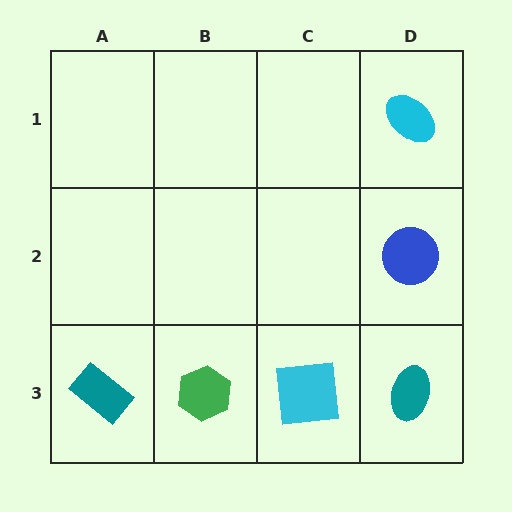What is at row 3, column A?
A teal rectangle.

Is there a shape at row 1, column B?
No, that cell is empty.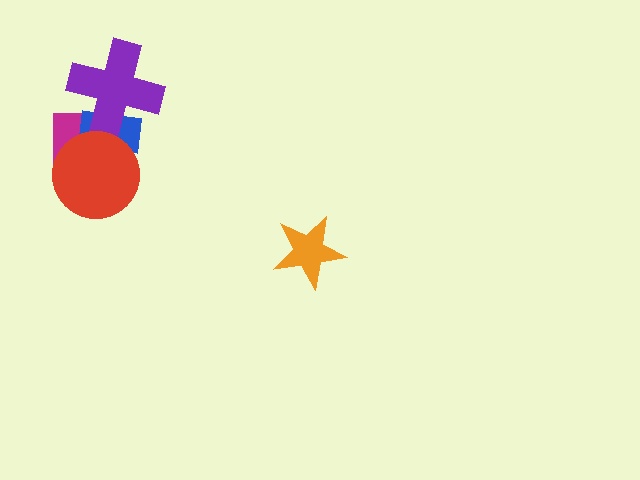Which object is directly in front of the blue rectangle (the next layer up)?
The purple cross is directly in front of the blue rectangle.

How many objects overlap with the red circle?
2 objects overlap with the red circle.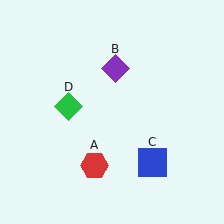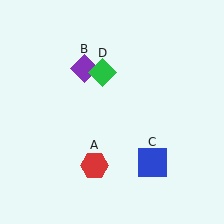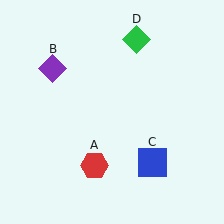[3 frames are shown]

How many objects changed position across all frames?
2 objects changed position: purple diamond (object B), green diamond (object D).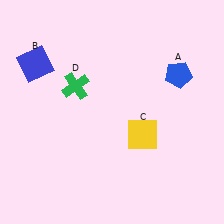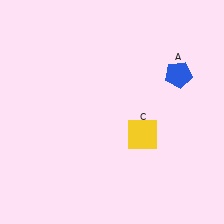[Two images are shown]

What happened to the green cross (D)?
The green cross (D) was removed in Image 2. It was in the top-left area of Image 1.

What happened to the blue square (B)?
The blue square (B) was removed in Image 2. It was in the top-left area of Image 1.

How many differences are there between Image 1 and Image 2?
There are 2 differences between the two images.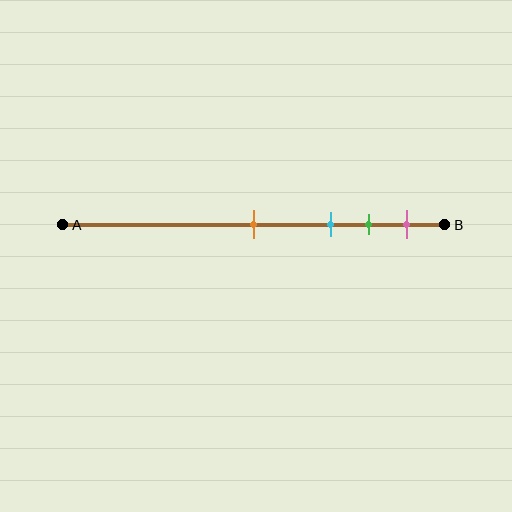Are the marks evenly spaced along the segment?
No, the marks are not evenly spaced.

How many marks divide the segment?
There are 4 marks dividing the segment.